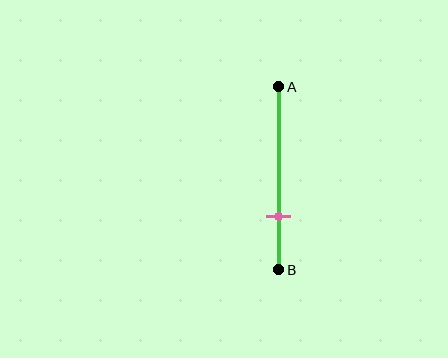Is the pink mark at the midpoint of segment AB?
No, the mark is at about 70% from A, not at the 50% midpoint.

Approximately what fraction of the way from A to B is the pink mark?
The pink mark is approximately 70% of the way from A to B.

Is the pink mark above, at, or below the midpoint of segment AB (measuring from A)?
The pink mark is below the midpoint of segment AB.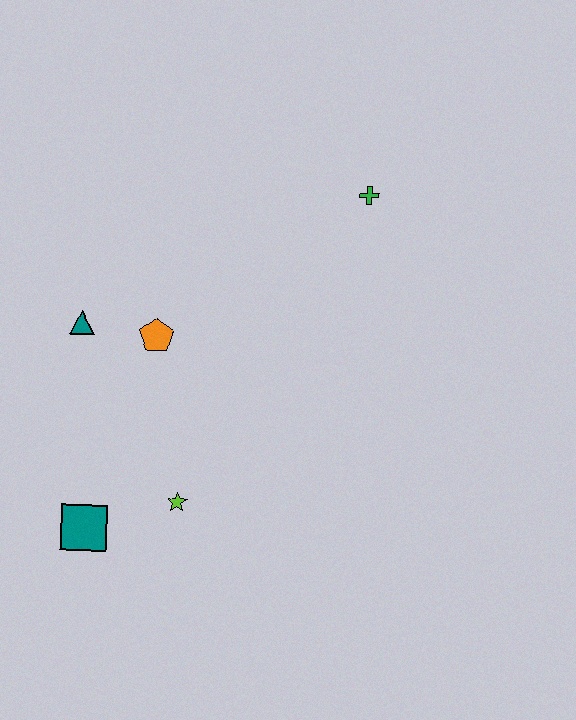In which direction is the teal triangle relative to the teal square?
The teal triangle is above the teal square.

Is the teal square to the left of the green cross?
Yes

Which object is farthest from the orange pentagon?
The green cross is farthest from the orange pentagon.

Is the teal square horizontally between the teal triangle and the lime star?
Yes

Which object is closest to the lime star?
The teal square is closest to the lime star.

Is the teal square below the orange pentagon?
Yes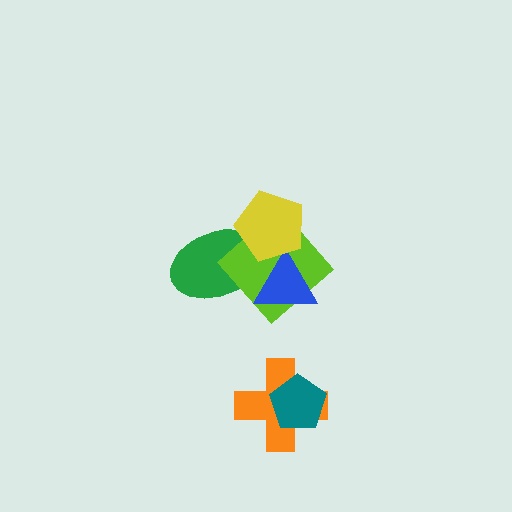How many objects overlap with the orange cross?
1 object overlaps with the orange cross.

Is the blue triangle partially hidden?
Yes, it is partially covered by another shape.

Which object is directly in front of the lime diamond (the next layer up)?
The blue triangle is directly in front of the lime diamond.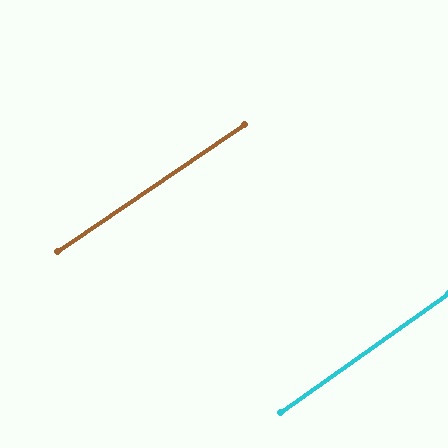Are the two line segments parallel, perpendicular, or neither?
Parallel — their directions differ by only 1.1°.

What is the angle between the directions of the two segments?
Approximately 1 degree.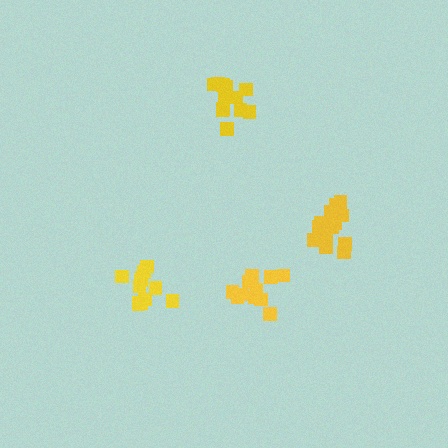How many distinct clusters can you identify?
There are 4 distinct clusters.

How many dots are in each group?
Group 1: 14 dots, Group 2: 12 dots, Group 3: 13 dots, Group 4: 12 dots (51 total).